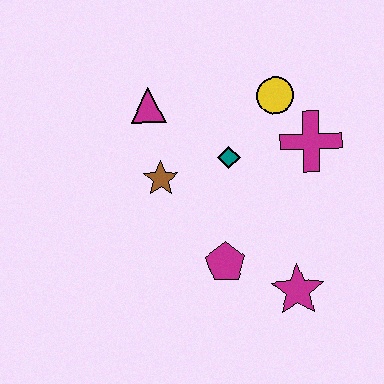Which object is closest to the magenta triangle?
The brown star is closest to the magenta triangle.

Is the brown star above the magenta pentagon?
Yes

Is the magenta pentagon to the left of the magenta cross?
Yes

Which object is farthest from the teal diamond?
The magenta star is farthest from the teal diamond.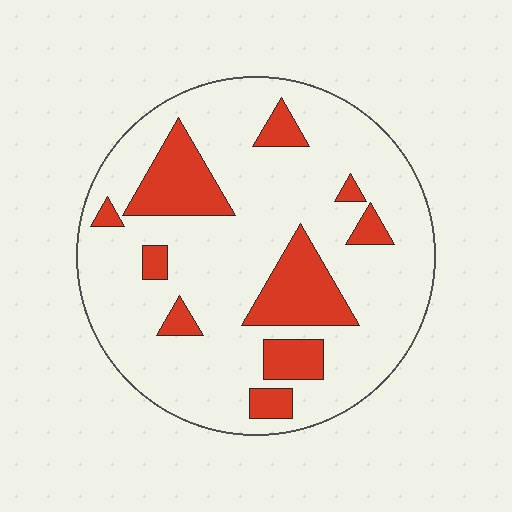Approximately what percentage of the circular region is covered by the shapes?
Approximately 20%.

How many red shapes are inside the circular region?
10.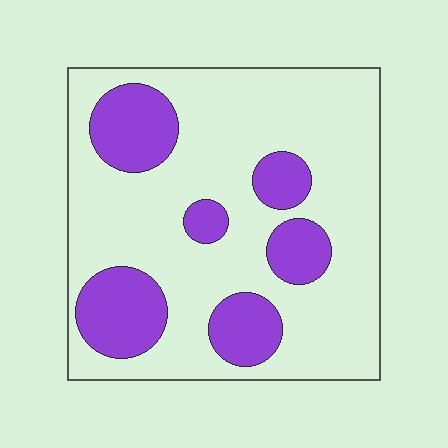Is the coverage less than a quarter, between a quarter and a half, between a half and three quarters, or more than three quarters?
Between a quarter and a half.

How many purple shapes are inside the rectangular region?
6.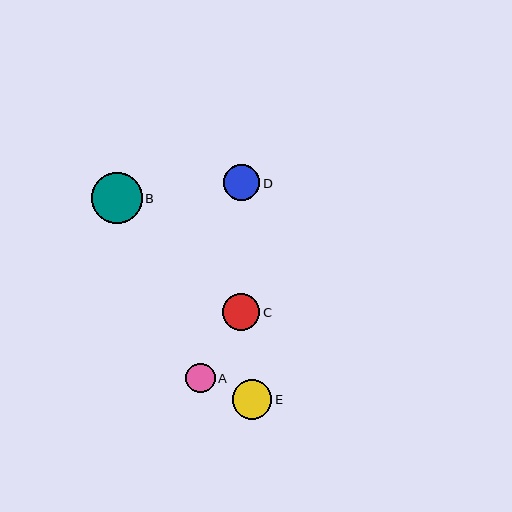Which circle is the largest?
Circle B is the largest with a size of approximately 51 pixels.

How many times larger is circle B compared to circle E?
Circle B is approximately 1.3 times the size of circle E.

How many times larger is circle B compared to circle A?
Circle B is approximately 1.7 times the size of circle A.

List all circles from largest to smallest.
From largest to smallest: B, E, C, D, A.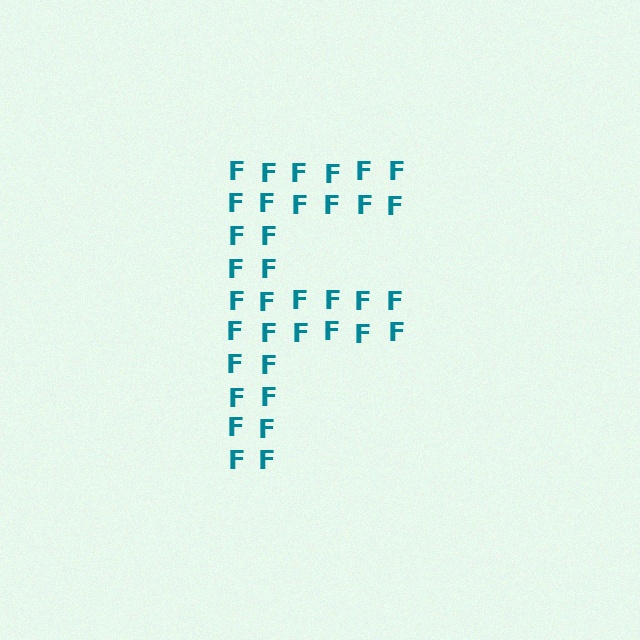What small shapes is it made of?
It is made of small letter F's.